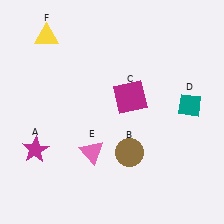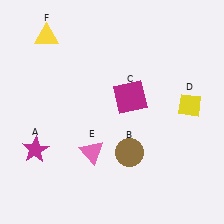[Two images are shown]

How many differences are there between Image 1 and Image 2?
There is 1 difference between the two images.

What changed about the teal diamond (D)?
In Image 1, D is teal. In Image 2, it changed to yellow.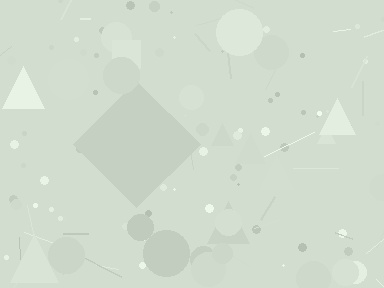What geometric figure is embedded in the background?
A diamond is embedded in the background.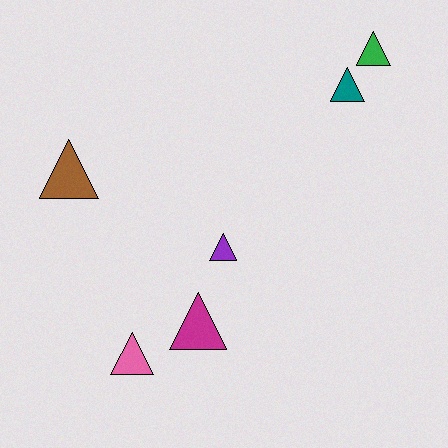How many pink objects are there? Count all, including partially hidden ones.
There is 1 pink object.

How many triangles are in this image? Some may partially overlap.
There are 6 triangles.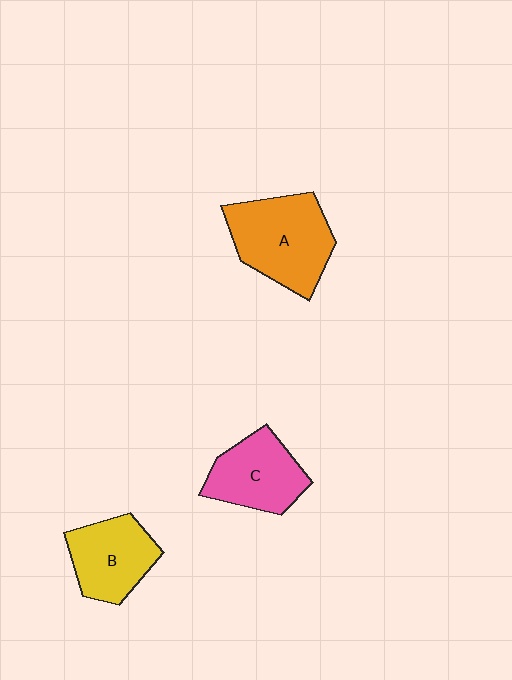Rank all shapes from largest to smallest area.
From largest to smallest: A (orange), C (pink), B (yellow).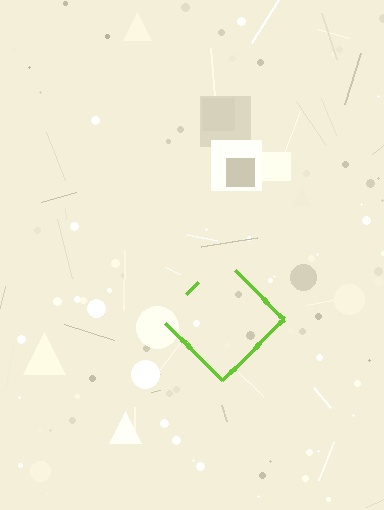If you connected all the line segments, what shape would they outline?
They would outline a diamond.